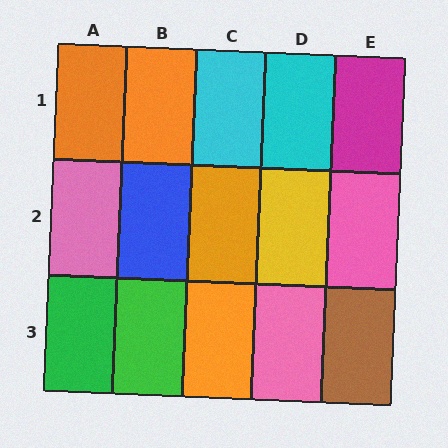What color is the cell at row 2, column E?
Pink.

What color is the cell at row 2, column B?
Blue.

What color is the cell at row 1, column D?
Cyan.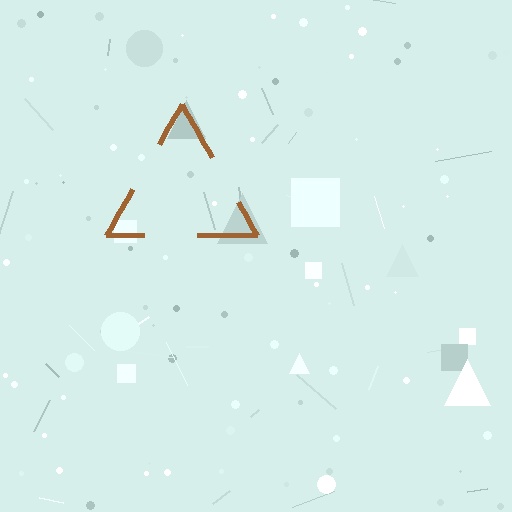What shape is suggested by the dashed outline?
The dashed outline suggests a triangle.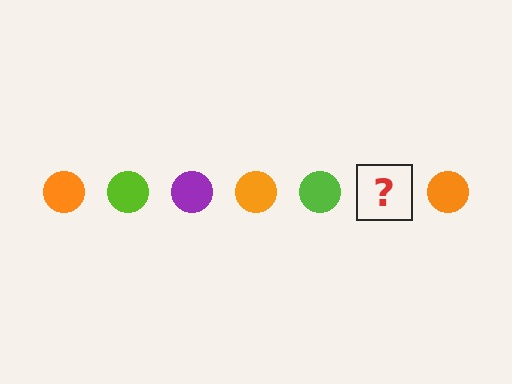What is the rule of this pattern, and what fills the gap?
The rule is that the pattern cycles through orange, lime, purple circles. The gap should be filled with a purple circle.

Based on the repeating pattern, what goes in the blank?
The blank should be a purple circle.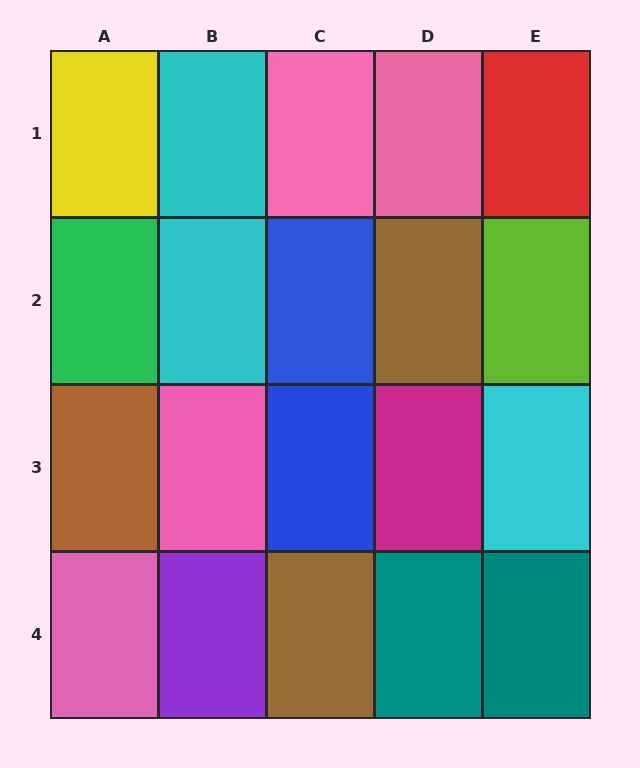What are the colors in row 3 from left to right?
Brown, pink, blue, magenta, cyan.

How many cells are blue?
2 cells are blue.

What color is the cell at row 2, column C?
Blue.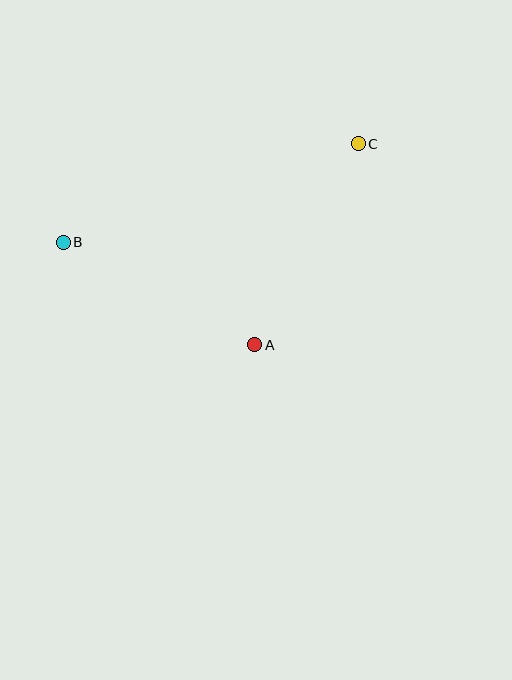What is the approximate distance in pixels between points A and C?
The distance between A and C is approximately 226 pixels.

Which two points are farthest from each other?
Points B and C are farthest from each other.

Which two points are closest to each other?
Points A and B are closest to each other.